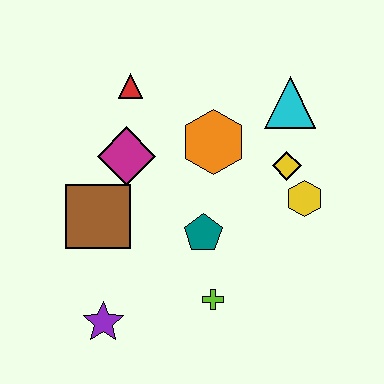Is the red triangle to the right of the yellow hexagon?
No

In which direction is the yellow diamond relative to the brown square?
The yellow diamond is to the right of the brown square.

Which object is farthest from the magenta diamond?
The yellow hexagon is farthest from the magenta diamond.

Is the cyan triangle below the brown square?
No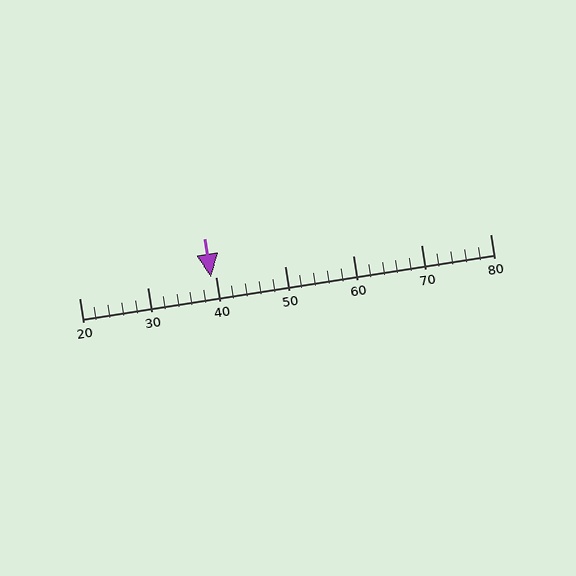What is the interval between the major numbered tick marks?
The major tick marks are spaced 10 units apart.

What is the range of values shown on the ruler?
The ruler shows values from 20 to 80.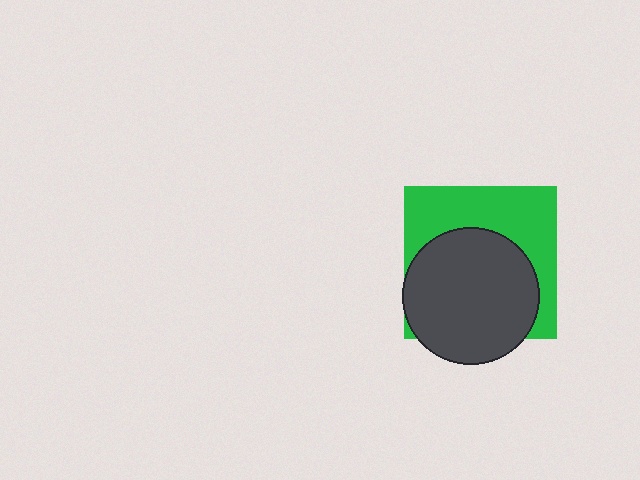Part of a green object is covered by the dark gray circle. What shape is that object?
It is a square.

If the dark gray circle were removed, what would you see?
You would see the complete green square.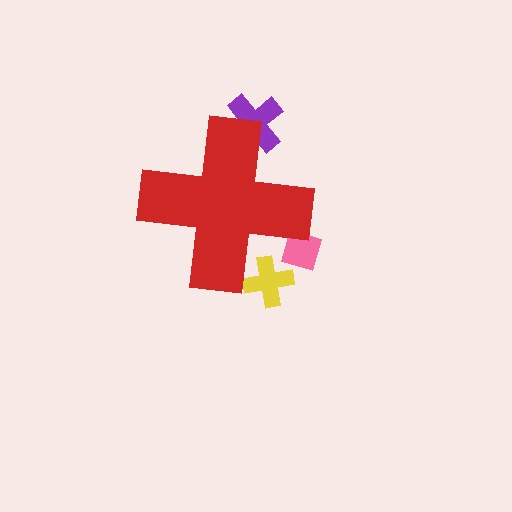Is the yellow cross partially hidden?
Yes, the yellow cross is partially hidden behind the red cross.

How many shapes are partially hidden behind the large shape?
3 shapes are partially hidden.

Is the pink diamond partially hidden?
Yes, the pink diamond is partially hidden behind the red cross.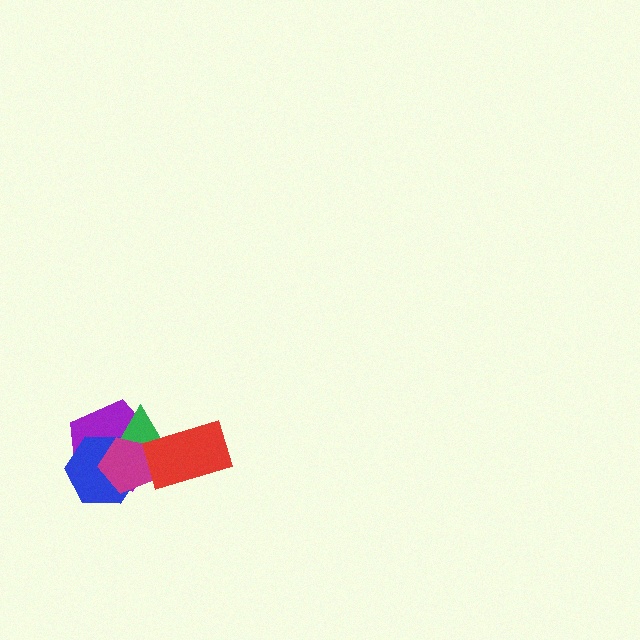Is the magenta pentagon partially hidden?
Yes, it is partially covered by another shape.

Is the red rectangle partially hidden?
No, no other shape covers it.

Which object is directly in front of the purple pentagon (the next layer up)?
The blue hexagon is directly in front of the purple pentagon.